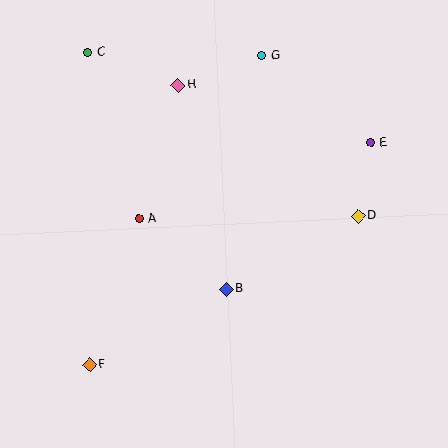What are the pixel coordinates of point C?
Point C is at (87, 52).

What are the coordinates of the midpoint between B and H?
The midpoint between B and H is at (202, 187).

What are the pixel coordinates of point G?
Point G is at (262, 56).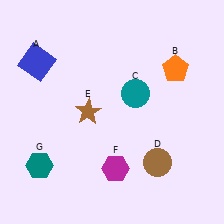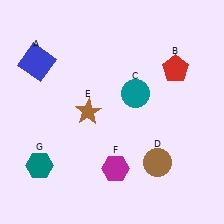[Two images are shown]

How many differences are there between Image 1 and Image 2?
There is 1 difference between the two images.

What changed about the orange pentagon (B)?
In Image 1, B is orange. In Image 2, it changed to red.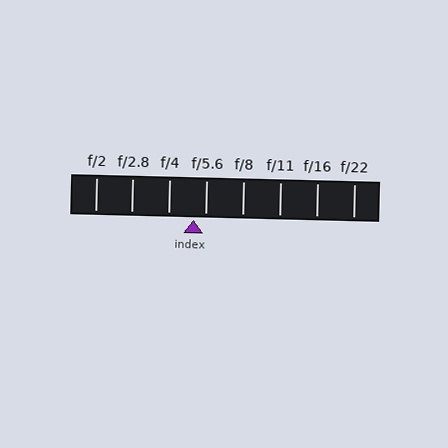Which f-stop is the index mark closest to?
The index mark is closest to f/5.6.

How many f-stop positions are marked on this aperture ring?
There are 8 f-stop positions marked.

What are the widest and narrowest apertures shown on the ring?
The widest aperture shown is f/2 and the narrowest is f/22.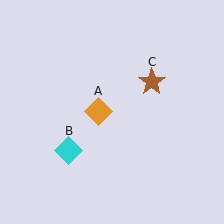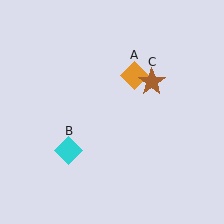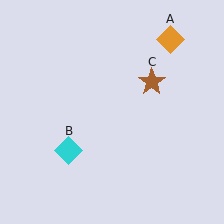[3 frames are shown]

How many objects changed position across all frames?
1 object changed position: orange diamond (object A).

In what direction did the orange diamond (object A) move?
The orange diamond (object A) moved up and to the right.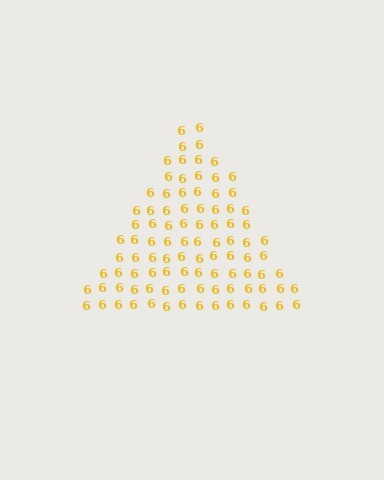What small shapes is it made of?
It is made of small digit 6's.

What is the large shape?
The large shape is a triangle.